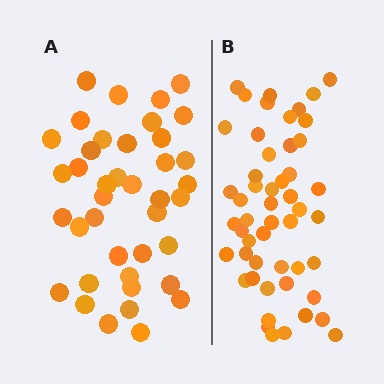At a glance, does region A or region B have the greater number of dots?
Region B (the right region) has more dots.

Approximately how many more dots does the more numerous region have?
Region B has roughly 12 or so more dots than region A.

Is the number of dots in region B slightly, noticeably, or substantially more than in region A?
Region B has noticeably more, but not dramatically so. The ratio is roughly 1.3 to 1.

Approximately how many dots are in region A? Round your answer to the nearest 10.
About 40 dots.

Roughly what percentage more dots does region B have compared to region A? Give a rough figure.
About 30% more.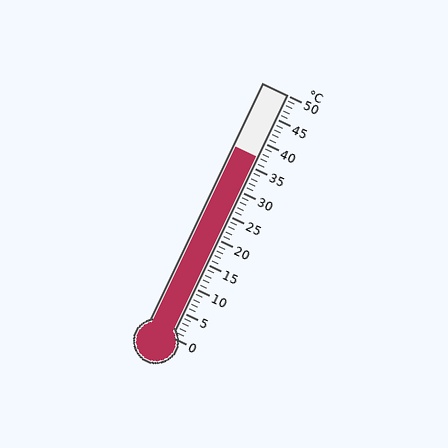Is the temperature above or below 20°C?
The temperature is above 20°C.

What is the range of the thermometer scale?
The thermometer scale ranges from 0°C to 50°C.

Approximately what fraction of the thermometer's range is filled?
The thermometer is filled to approximately 75% of its range.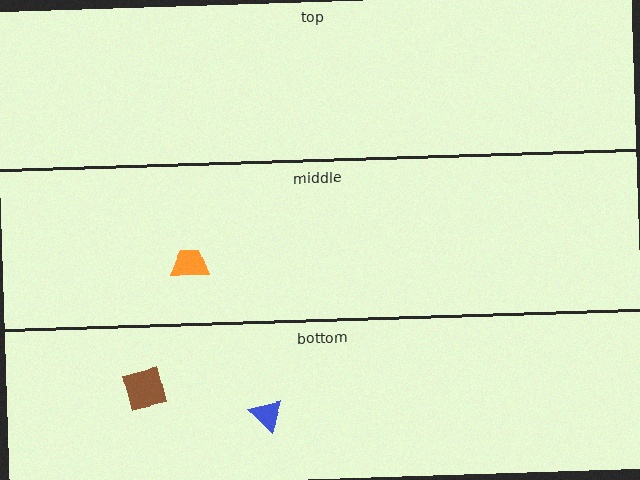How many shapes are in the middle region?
1.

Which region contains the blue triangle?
The bottom region.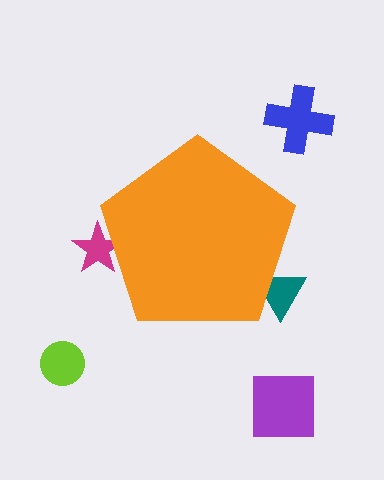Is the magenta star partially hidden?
Yes, the magenta star is partially hidden behind the orange pentagon.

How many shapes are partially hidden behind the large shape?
2 shapes are partially hidden.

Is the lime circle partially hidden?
No, the lime circle is fully visible.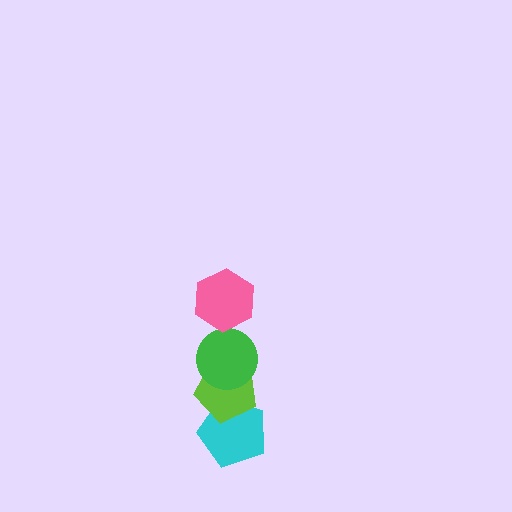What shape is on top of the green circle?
The pink hexagon is on top of the green circle.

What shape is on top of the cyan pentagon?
The lime pentagon is on top of the cyan pentagon.